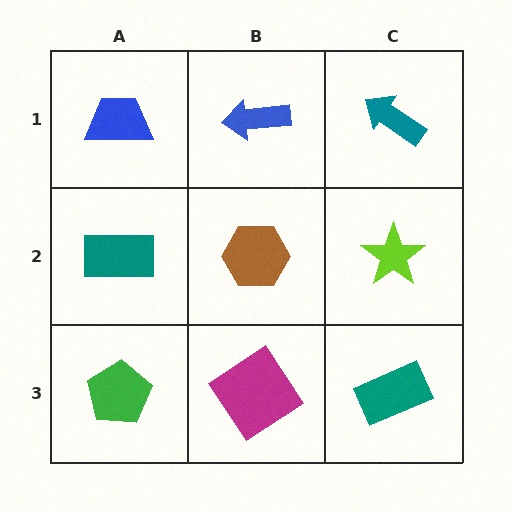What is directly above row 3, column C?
A lime star.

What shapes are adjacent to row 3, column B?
A brown hexagon (row 2, column B), a green pentagon (row 3, column A), a teal rectangle (row 3, column C).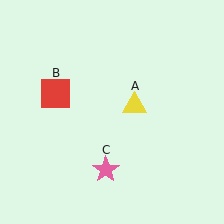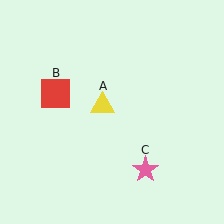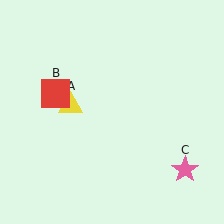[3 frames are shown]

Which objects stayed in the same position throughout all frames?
Red square (object B) remained stationary.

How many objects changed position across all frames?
2 objects changed position: yellow triangle (object A), pink star (object C).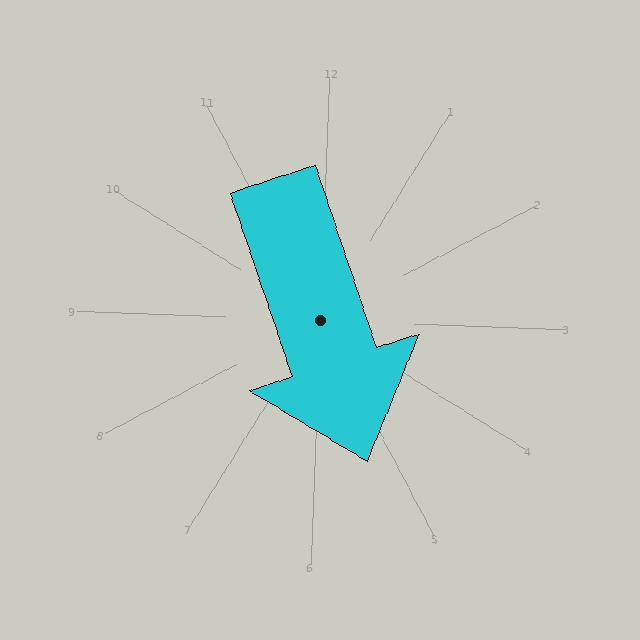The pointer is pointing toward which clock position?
Roughly 5 o'clock.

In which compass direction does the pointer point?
South.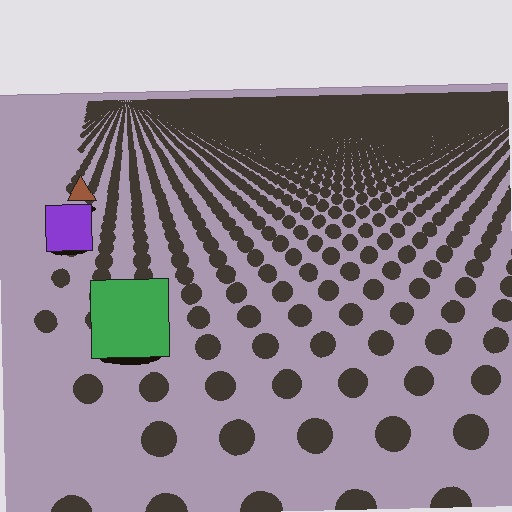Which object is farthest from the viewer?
The brown triangle is farthest from the viewer. It appears smaller and the ground texture around it is denser.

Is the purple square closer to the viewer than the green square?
No. The green square is closer — you can tell from the texture gradient: the ground texture is coarser near it.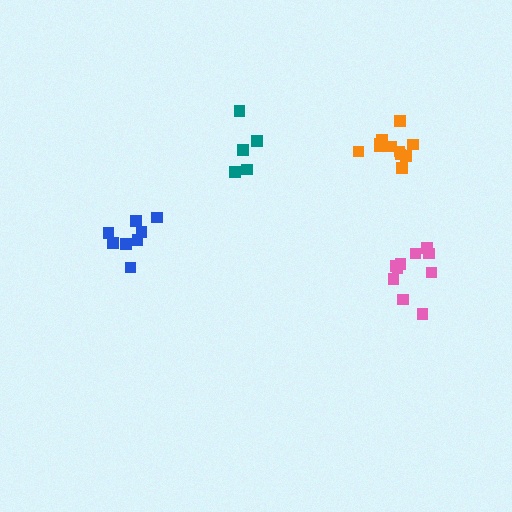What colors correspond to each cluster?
The clusters are colored: teal, pink, blue, orange.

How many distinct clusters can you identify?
There are 4 distinct clusters.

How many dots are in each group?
Group 1: 5 dots, Group 2: 10 dots, Group 3: 8 dots, Group 4: 11 dots (34 total).